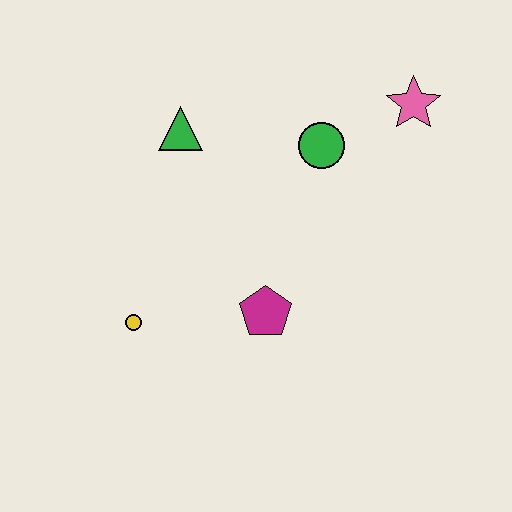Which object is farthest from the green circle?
The yellow circle is farthest from the green circle.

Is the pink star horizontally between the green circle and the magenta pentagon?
No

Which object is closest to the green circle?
The pink star is closest to the green circle.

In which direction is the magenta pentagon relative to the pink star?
The magenta pentagon is below the pink star.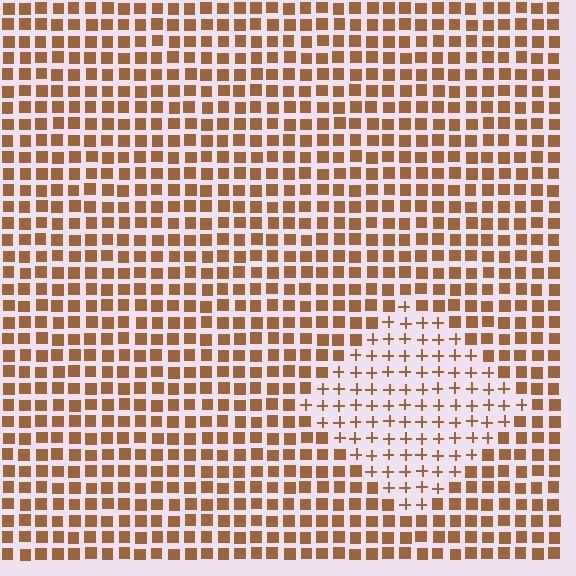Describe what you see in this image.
The image is filled with small brown elements arranged in a uniform grid. A diamond-shaped region contains plus signs, while the surrounding area contains squares. The boundary is defined purely by the change in element shape.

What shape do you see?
I see a diamond.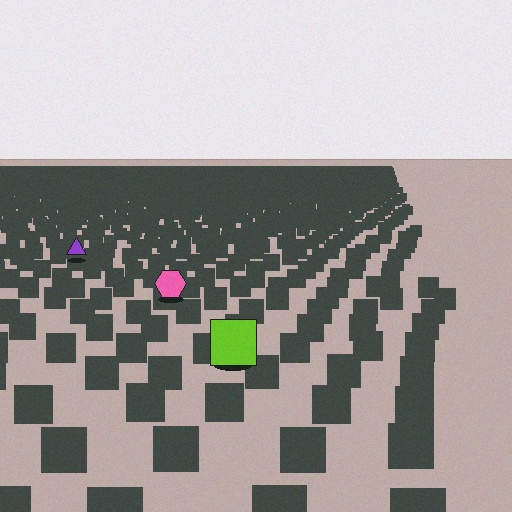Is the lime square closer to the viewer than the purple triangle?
Yes. The lime square is closer — you can tell from the texture gradient: the ground texture is coarser near it.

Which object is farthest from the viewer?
The purple triangle is farthest from the viewer. It appears smaller and the ground texture around it is denser.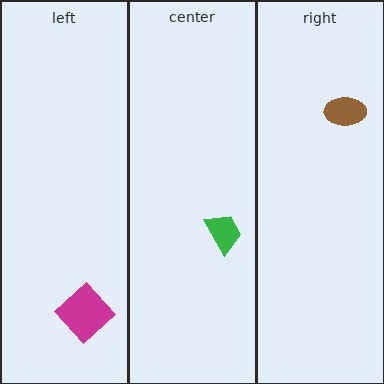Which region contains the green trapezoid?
The center region.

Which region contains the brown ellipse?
The right region.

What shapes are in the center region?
The green trapezoid.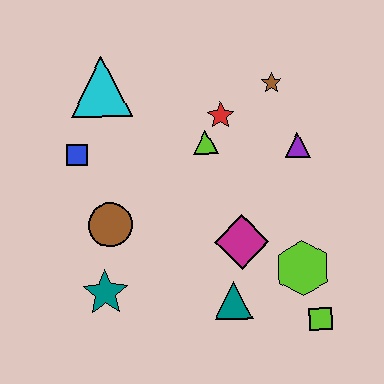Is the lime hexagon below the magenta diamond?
Yes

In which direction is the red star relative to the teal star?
The red star is above the teal star.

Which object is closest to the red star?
The lime triangle is closest to the red star.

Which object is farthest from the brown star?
The teal star is farthest from the brown star.